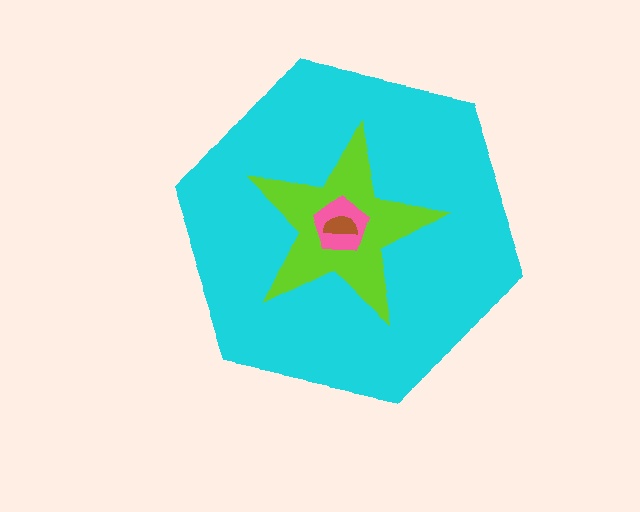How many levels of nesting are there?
4.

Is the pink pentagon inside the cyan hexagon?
Yes.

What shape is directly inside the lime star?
The pink pentagon.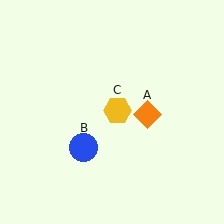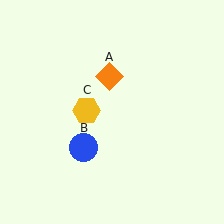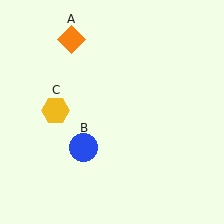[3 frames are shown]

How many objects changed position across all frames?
2 objects changed position: orange diamond (object A), yellow hexagon (object C).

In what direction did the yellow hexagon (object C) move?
The yellow hexagon (object C) moved left.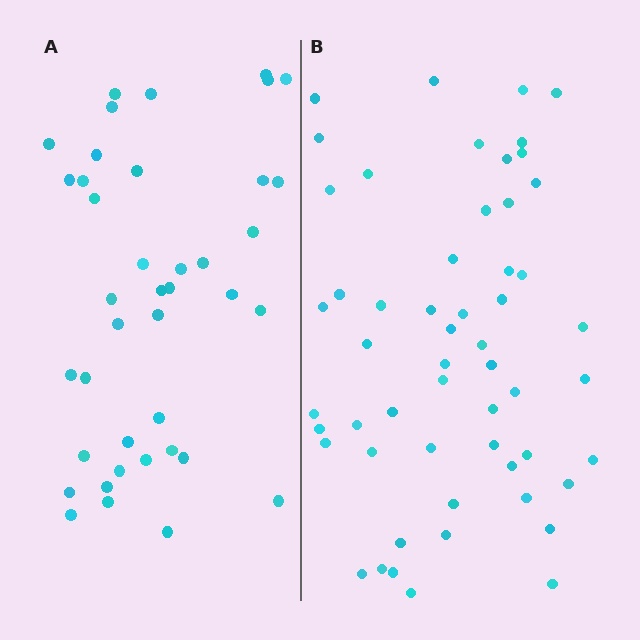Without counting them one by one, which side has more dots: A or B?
Region B (the right region) has more dots.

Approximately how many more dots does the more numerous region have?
Region B has approximately 15 more dots than region A.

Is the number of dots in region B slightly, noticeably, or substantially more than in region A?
Region B has noticeably more, but not dramatically so. The ratio is roughly 1.4 to 1.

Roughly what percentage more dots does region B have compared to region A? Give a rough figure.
About 40% more.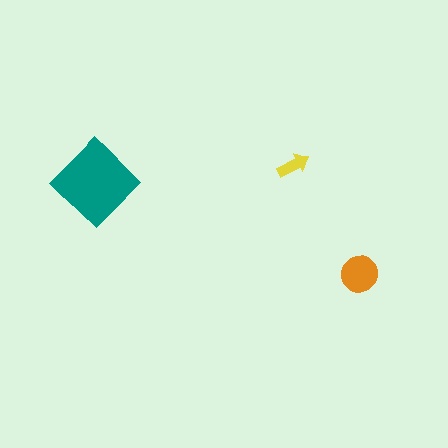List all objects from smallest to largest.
The yellow arrow, the orange circle, the teal diamond.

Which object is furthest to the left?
The teal diamond is leftmost.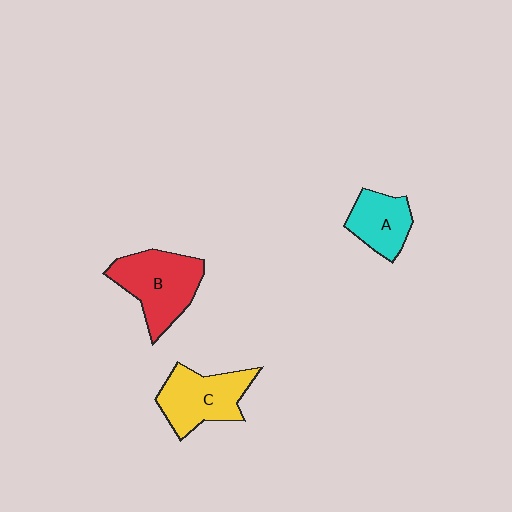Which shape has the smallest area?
Shape A (cyan).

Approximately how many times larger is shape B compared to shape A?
Approximately 1.6 times.